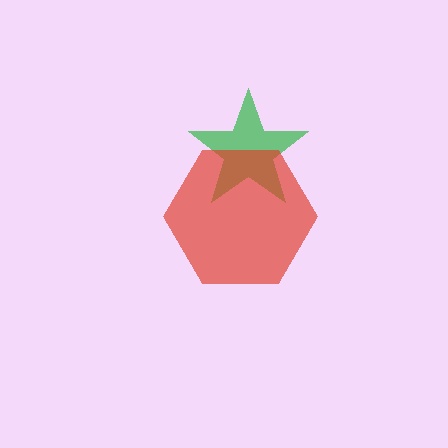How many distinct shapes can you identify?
There are 2 distinct shapes: a green star, a red hexagon.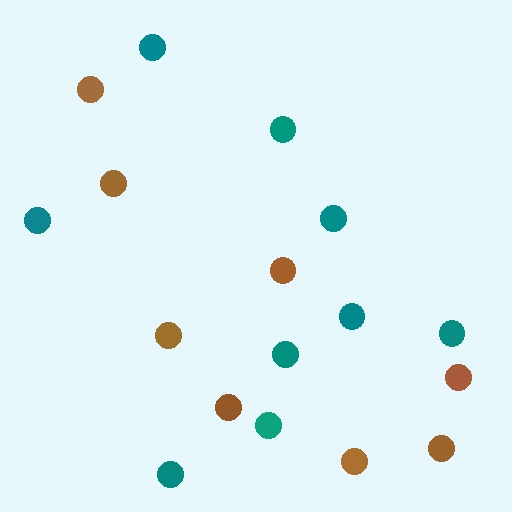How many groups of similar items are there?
There are 2 groups: one group of teal circles (9) and one group of brown circles (8).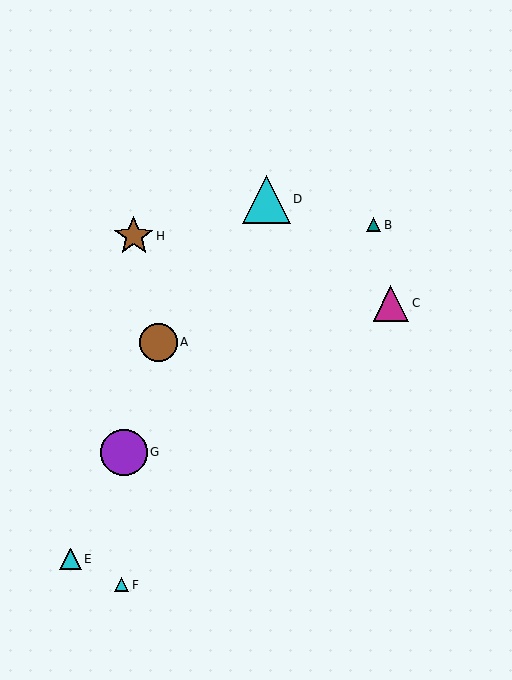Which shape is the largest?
The cyan triangle (labeled D) is the largest.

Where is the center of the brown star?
The center of the brown star is at (134, 236).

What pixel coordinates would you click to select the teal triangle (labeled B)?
Click at (374, 225) to select the teal triangle B.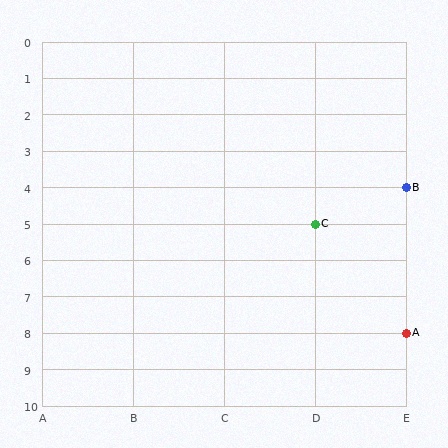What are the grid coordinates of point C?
Point C is at grid coordinates (D, 5).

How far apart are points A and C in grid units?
Points A and C are 1 column and 3 rows apart (about 3.2 grid units diagonally).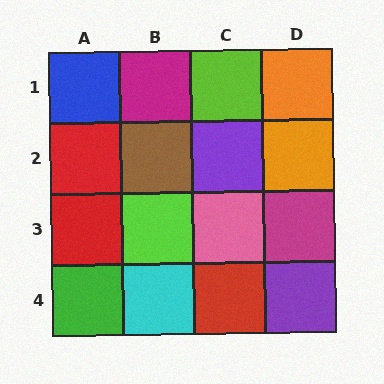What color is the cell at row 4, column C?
Red.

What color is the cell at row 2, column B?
Brown.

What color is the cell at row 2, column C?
Purple.